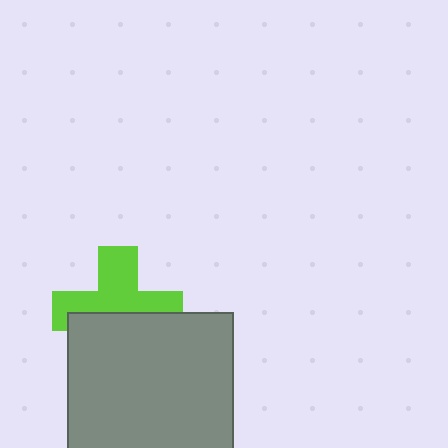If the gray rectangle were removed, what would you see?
You would see the complete lime cross.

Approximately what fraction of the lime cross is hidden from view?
Roughly 46% of the lime cross is hidden behind the gray rectangle.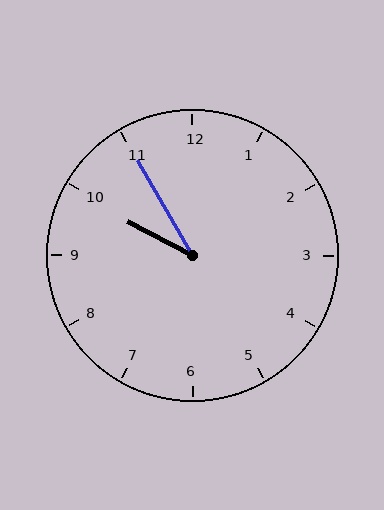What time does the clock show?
9:55.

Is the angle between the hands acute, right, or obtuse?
It is acute.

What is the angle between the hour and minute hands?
Approximately 32 degrees.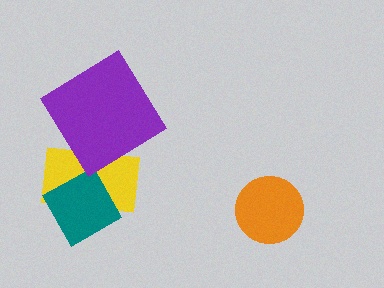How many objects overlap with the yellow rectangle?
2 objects overlap with the yellow rectangle.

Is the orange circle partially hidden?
No, no other shape covers it.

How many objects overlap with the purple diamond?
1 object overlaps with the purple diamond.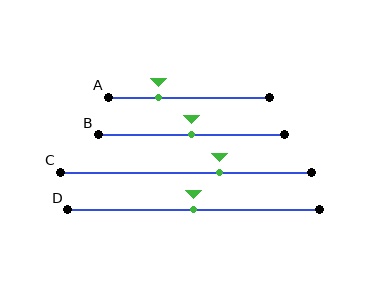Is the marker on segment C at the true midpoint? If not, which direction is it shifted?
No, the marker on segment C is shifted to the right by about 14% of the segment length.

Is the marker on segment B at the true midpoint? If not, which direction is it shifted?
Yes, the marker on segment B is at the true midpoint.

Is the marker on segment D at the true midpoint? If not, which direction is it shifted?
Yes, the marker on segment D is at the true midpoint.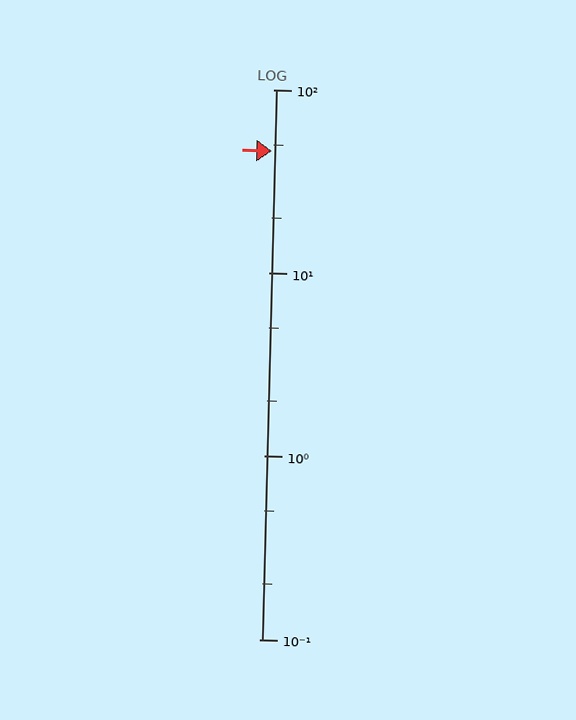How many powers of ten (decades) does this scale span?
The scale spans 3 decades, from 0.1 to 100.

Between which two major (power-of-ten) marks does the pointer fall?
The pointer is between 10 and 100.